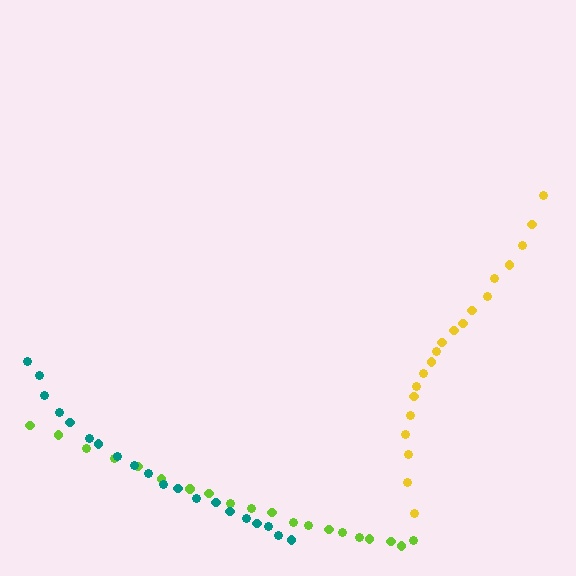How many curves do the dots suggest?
There are 3 distinct paths.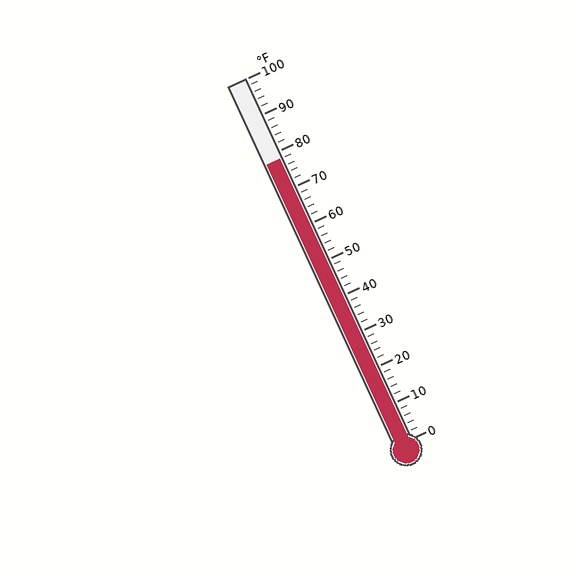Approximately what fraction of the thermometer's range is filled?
The thermometer is filled to approximately 80% of its range.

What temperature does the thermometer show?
The thermometer shows approximately 78°F.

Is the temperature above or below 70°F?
The temperature is above 70°F.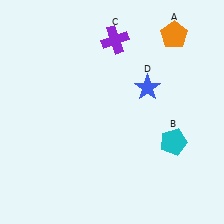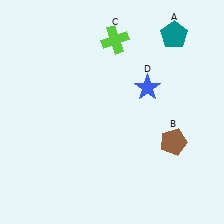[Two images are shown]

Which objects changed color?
A changed from orange to teal. B changed from cyan to brown. C changed from purple to lime.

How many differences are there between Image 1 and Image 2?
There are 3 differences between the two images.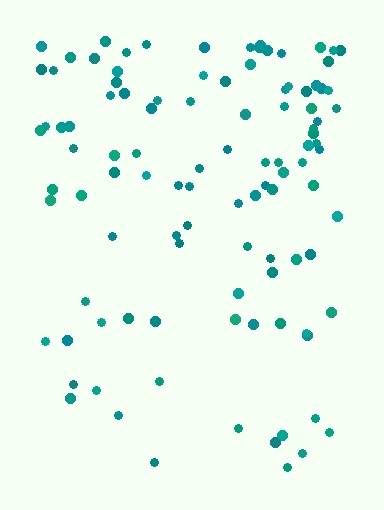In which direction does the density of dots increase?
From bottom to top, with the top side densest.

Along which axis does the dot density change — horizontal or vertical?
Vertical.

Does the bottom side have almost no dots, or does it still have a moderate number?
Still a moderate number, just noticeably fewer than the top.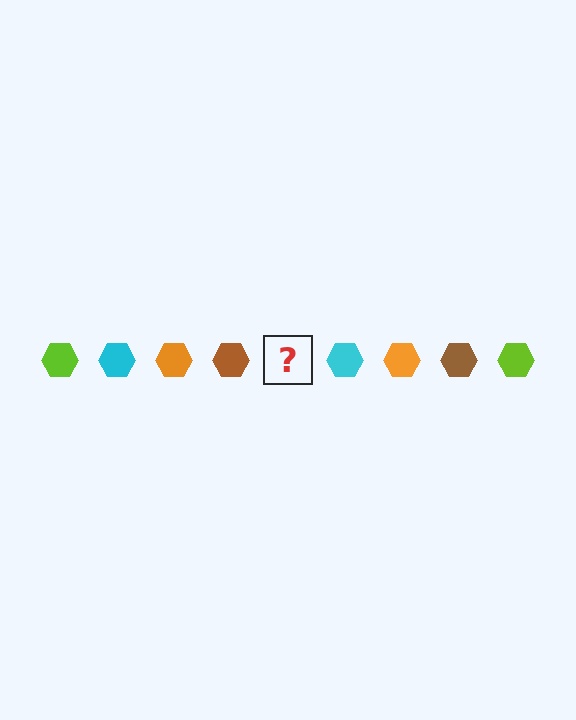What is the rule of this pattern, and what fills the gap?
The rule is that the pattern cycles through lime, cyan, orange, brown hexagons. The gap should be filled with a lime hexagon.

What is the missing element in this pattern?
The missing element is a lime hexagon.